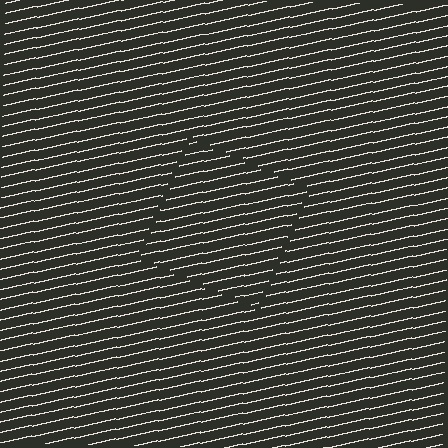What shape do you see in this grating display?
An illusory square. The interior of the shape contains the same grating, shifted by half a period — the contour is defined by the phase discontinuity where line-ends from the inner and outer gratings abut.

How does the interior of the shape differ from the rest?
The interior of the shape contains the same grating, shifted by half a period — the contour is defined by the phase discontinuity where line-ends from the inner and outer gratings abut.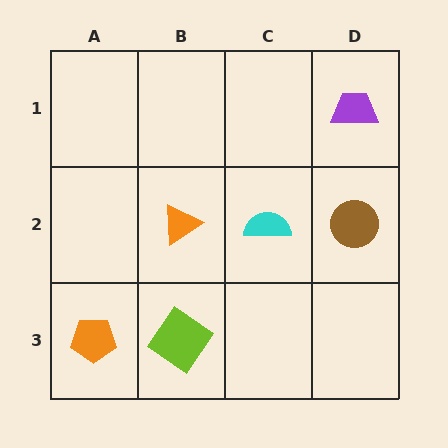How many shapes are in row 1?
1 shape.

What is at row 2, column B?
An orange triangle.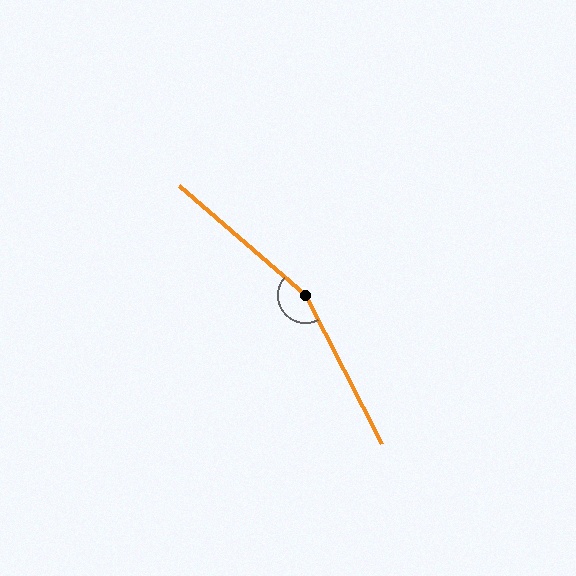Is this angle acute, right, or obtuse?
It is obtuse.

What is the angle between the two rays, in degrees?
Approximately 158 degrees.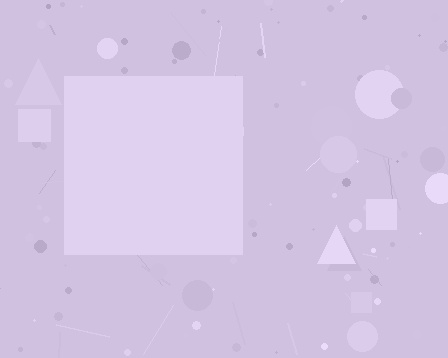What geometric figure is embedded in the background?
A square is embedded in the background.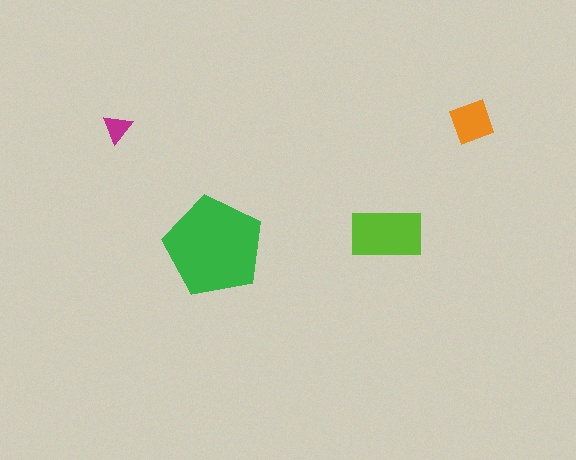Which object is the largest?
The green pentagon.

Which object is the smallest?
The magenta triangle.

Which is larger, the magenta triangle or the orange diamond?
The orange diamond.